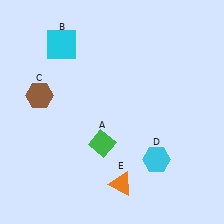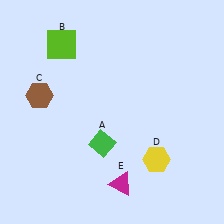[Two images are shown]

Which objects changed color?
B changed from cyan to lime. D changed from cyan to yellow. E changed from orange to magenta.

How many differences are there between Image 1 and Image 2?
There are 3 differences between the two images.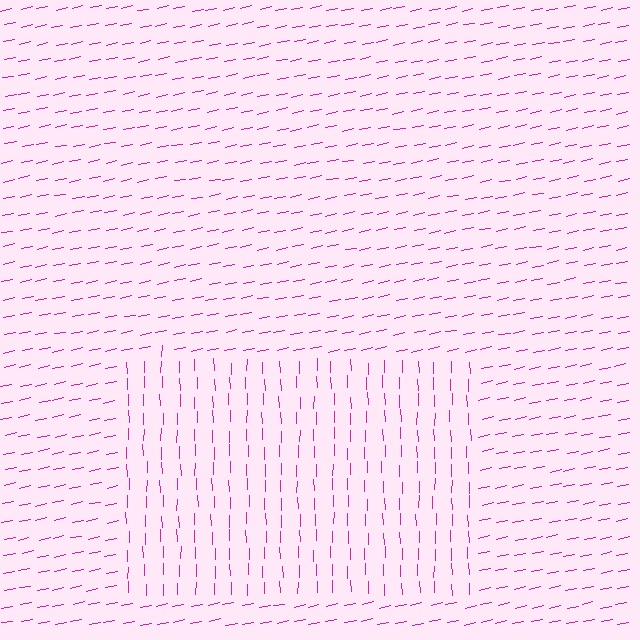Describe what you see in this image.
The image is filled with small magenta line segments. A rectangle region in the image has lines oriented differently from the surrounding lines, creating a visible texture boundary.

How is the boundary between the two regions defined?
The boundary is defined purely by a change in line orientation (approximately 79 degrees difference). All lines are the same color and thickness.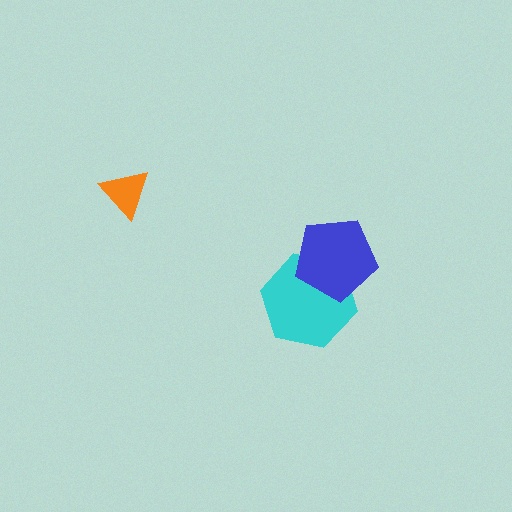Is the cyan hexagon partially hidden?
Yes, it is partially covered by another shape.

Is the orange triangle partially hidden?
No, no other shape covers it.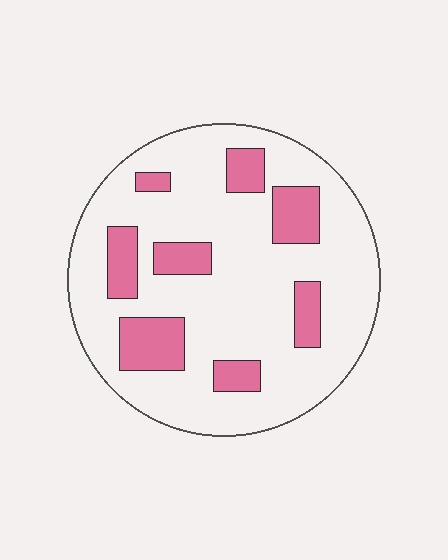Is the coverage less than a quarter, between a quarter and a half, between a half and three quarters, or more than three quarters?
Less than a quarter.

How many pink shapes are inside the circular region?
8.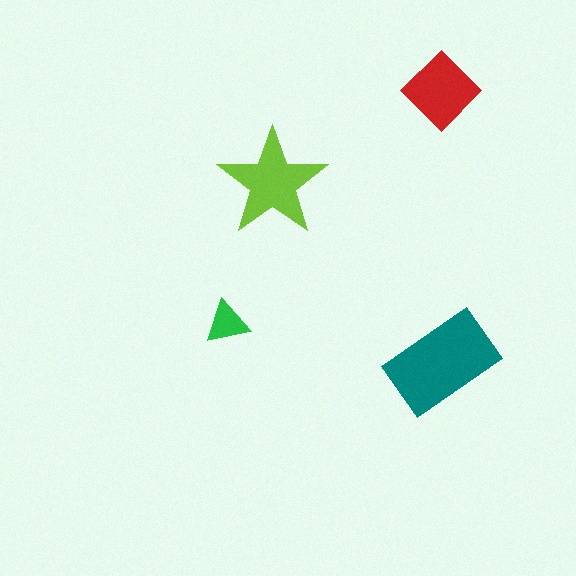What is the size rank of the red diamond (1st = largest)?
3rd.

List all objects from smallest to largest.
The green triangle, the red diamond, the lime star, the teal rectangle.